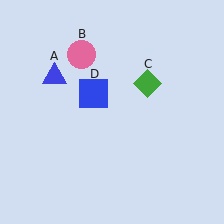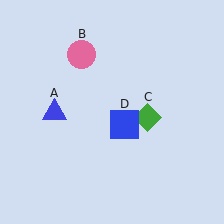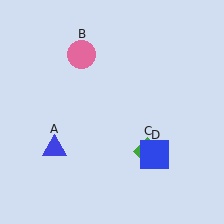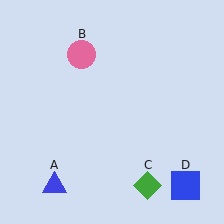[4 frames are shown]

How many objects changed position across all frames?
3 objects changed position: blue triangle (object A), green diamond (object C), blue square (object D).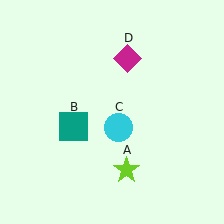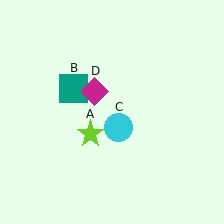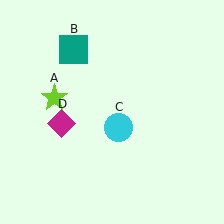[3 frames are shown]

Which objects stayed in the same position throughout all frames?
Cyan circle (object C) remained stationary.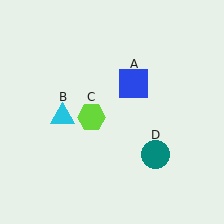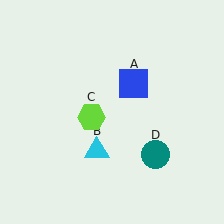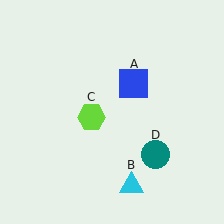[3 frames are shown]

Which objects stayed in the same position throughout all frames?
Blue square (object A) and lime hexagon (object C) and teal circle (object D) remained stationary.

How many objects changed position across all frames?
1 object changed position: cyan triangle (object B).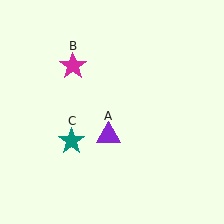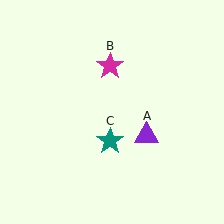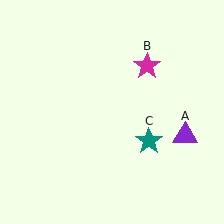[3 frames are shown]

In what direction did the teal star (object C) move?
The teal star (object C) moved right.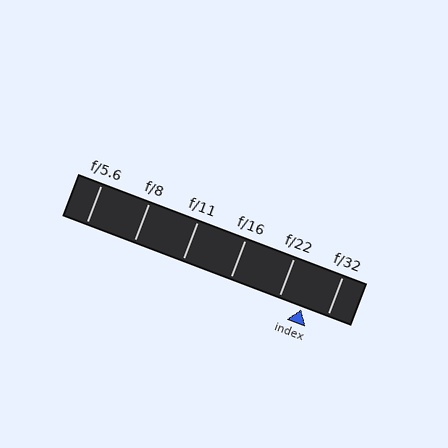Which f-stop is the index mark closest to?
The index mark is closest to f/22.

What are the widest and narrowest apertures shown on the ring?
The widest aperture shown is f/5.6 and the narrowest is f/32.